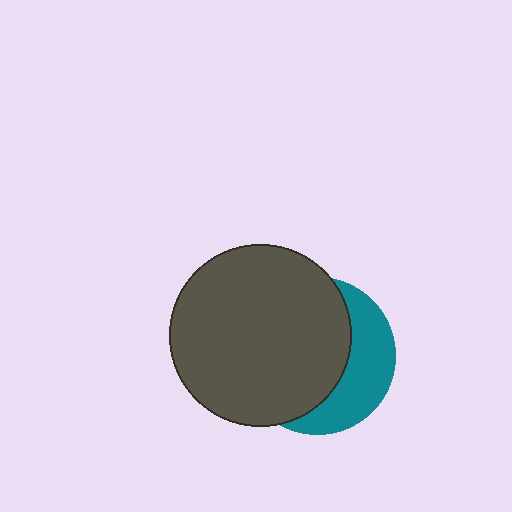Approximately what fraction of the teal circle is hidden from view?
Roughly 64% of the teal circle is hidden behind the dark gray circle.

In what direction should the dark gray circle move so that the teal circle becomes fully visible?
The dark gray circle should move left. That is the shortest direction to clear the overlap and leave the teal circle fully visible.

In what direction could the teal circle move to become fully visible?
The teal circle could move right. That would shift it out from behind the dark gray circle entirely.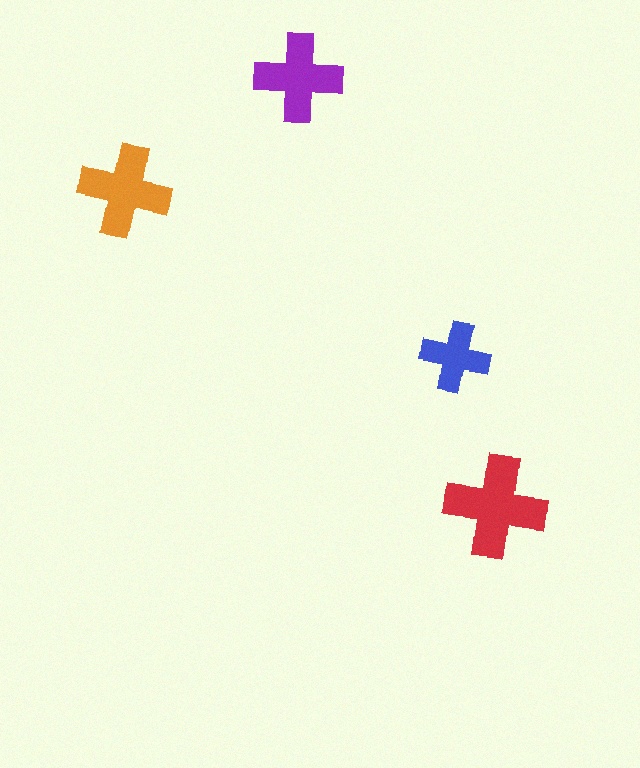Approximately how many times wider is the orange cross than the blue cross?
About 1.5 times wider.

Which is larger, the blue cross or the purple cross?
The purple one.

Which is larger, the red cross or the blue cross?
The red one.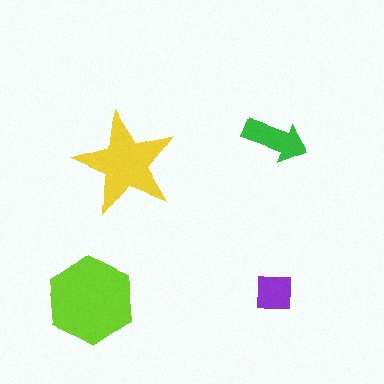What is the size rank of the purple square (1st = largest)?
4th.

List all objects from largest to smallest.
The lime hexagon, the yellow star, the green arrow, the purple square.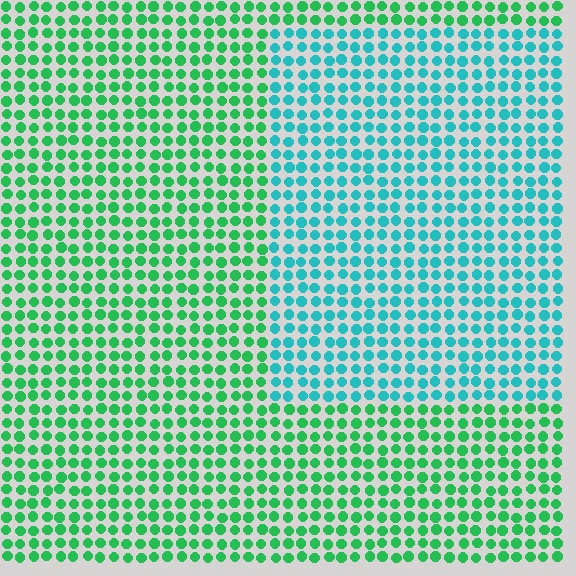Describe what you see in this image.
The image is filled with small green elements in a uniform arrangement. A rectangle-shaped region is visible where the elements are tinted to a slightly different hue, forming a subtle color boundary.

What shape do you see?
I see a rectangle.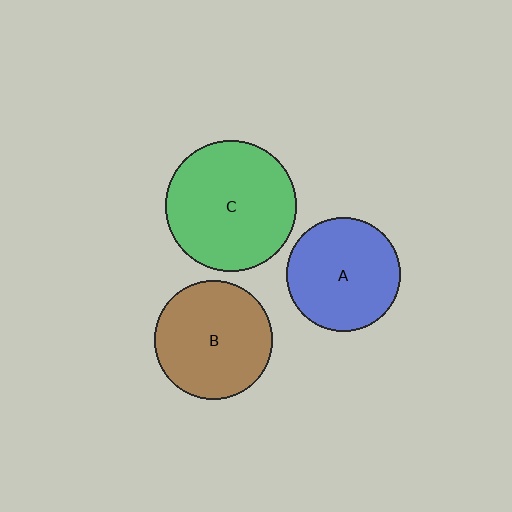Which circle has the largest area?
Circle C (green).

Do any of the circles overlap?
No, none of the circles overlap.